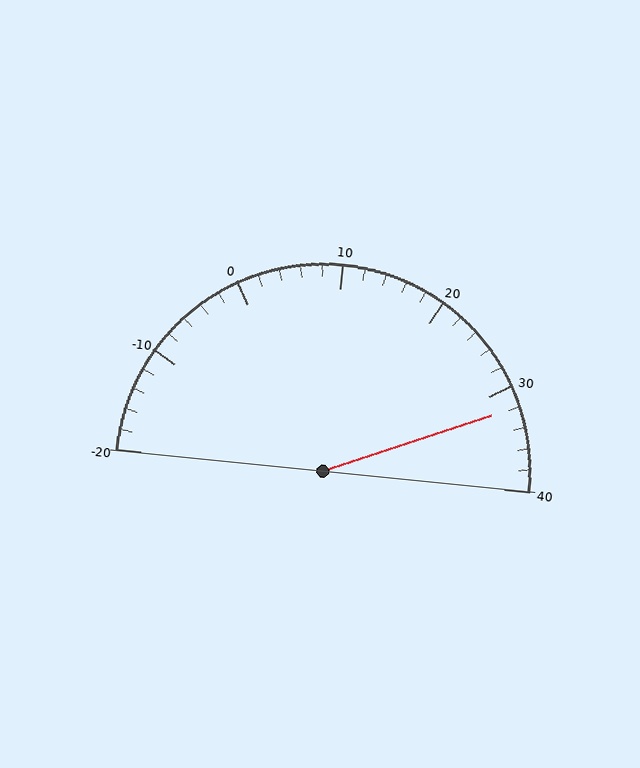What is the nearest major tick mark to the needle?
The nearest major tick mark is 30.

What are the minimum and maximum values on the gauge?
The gauge ranges from -20 to 40.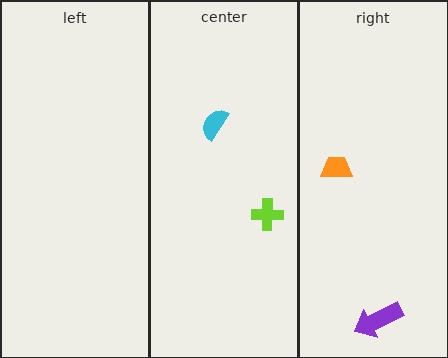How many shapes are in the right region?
2.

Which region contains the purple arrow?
The right region.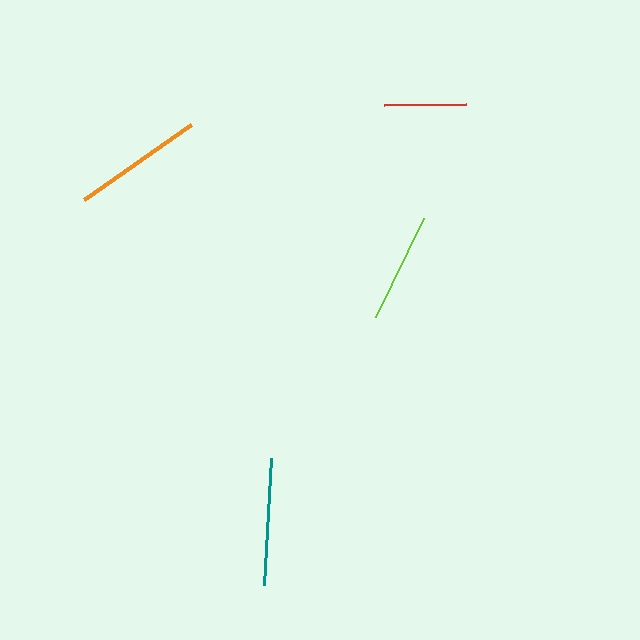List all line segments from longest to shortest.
From longest to shortest: orange, teal, lime, red.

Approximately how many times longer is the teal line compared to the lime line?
The teal line is approximately 1.2 times the length of the lime line.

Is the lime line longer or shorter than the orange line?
The orange line is longer than the lime line.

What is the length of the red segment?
The red segment is approximately 83 pixels long.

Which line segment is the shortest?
The red line is the shortest at approximately 83 pixels.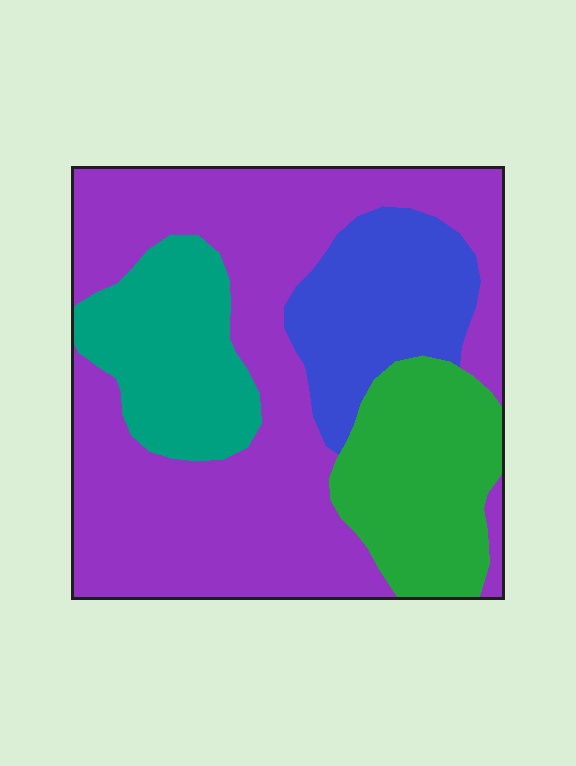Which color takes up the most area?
Purple, at roughly 55%.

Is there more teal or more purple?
Purple.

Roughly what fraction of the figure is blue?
Blue covers around 15% of the figure.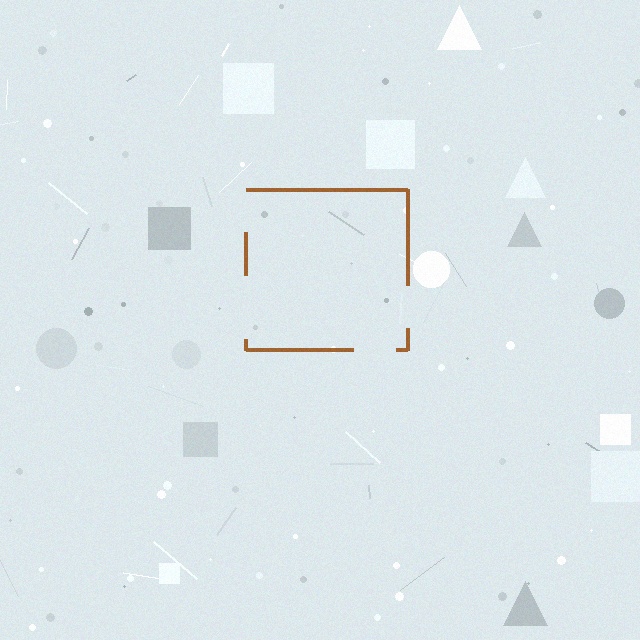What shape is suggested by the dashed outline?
The dashed outline suggests a square.